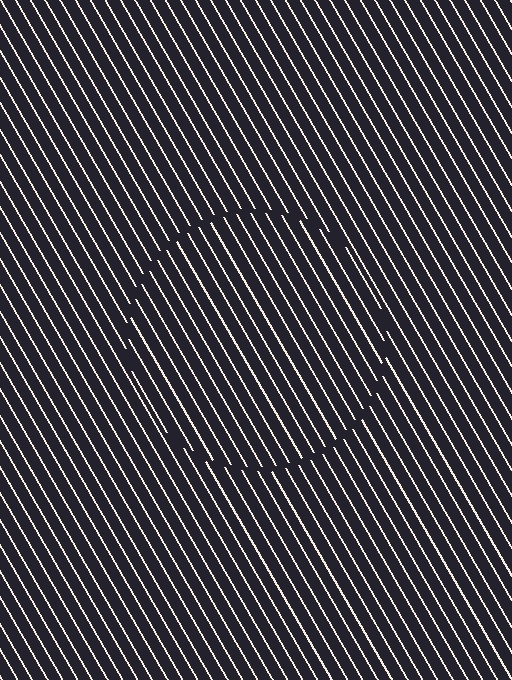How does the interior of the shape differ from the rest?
The interior of the shape contains the same grating, shifted by half a period — the contour is defined by the phase discontinuity where line-ends from the inner and outer gratings abut.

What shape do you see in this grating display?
An illusory circle. The interior of the shape contains the same grating, shifted by half a period — the contour is defined by the phase discontinuity where line-ends from the inner and outer gratings abut.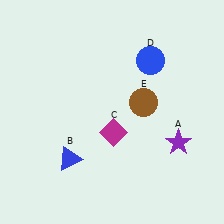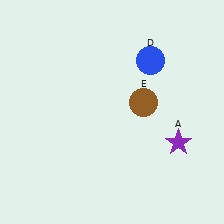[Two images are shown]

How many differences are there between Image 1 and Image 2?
There are 2 differences between the two images.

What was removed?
The magenta diamond (C), the blue triangle (B) were removed in Image 2.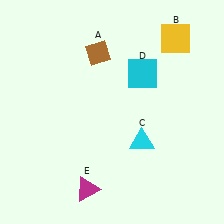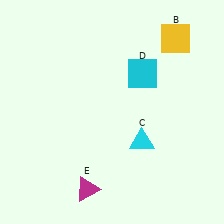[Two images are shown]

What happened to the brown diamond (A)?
The brown diamond (A) was removed in Image 2. It was in the top-left area of Image 1.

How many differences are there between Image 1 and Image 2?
There is 1 difference between the two images.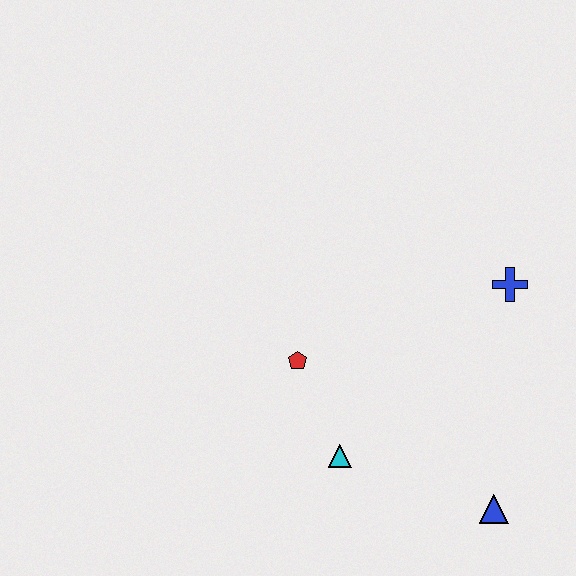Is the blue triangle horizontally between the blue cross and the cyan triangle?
Yes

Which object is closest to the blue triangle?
The cyan triangle is closest to the blue triangle.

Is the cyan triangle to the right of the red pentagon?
Yes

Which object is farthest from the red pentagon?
The blue triangle is farthest from the red pentagon.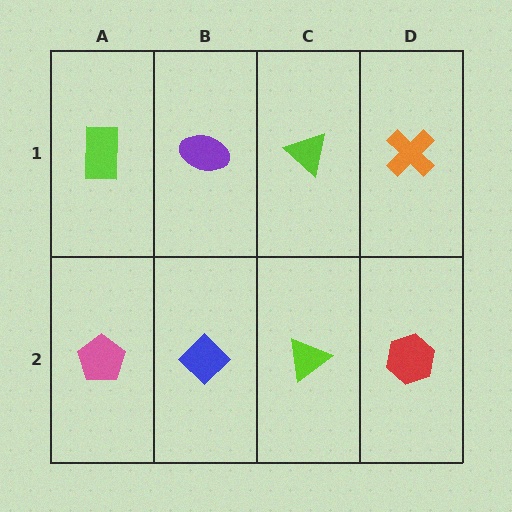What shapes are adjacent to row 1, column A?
A pink pentagon (row 2, column A), a purple ellipse (row 1, column B).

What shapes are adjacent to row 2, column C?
A lime triangle (row 1, column C), a blue diamond (row 2, column B), a red hexagon (row 2, column D).